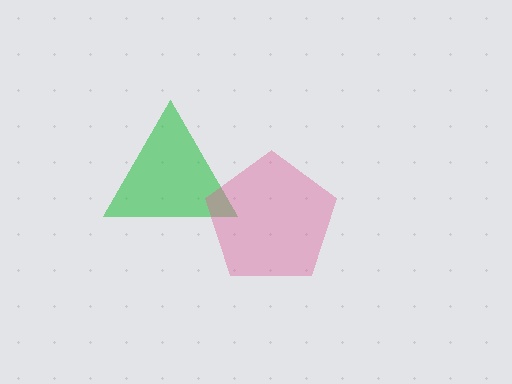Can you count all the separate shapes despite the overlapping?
Yes, there are 2 separate shapes.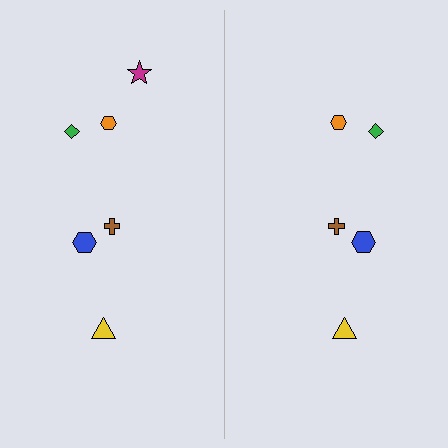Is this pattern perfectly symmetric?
No, the pattern is not perfectly symmetric. A magenta star is missing from the right side.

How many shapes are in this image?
There are 11 shapes in this image.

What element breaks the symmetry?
A magenta star is missing from the right side.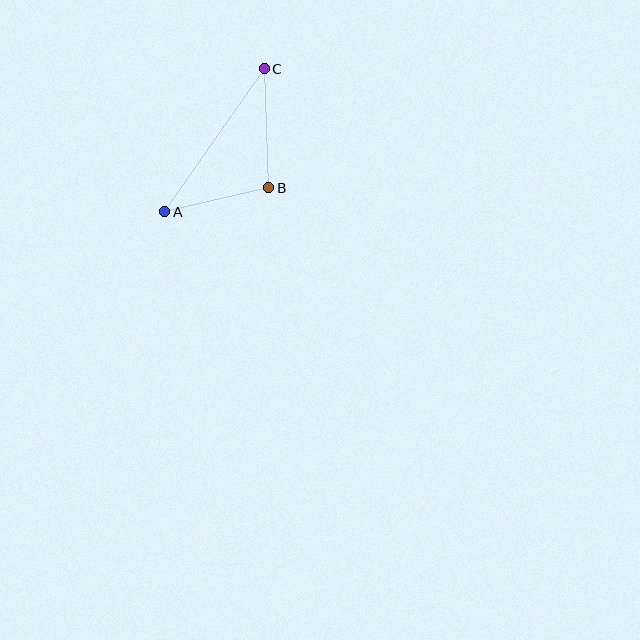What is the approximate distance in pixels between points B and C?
The distance between B and C is approximately 119 pixels.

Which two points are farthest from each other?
Points A and C are farthest from each other.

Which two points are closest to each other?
Points A and B are closest to each other.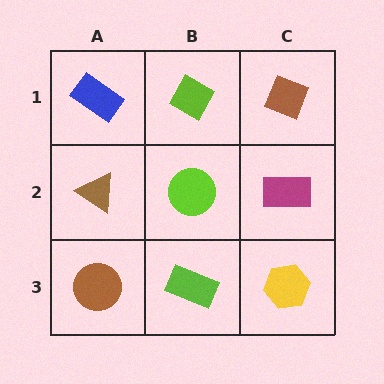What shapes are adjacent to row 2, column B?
A lime diamond (row 1, column B), a lime rectangle (row 3, column B), a brown triangle (row 2, column A), a magenta rectangle (row 2, column C).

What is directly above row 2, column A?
A blue rectangle.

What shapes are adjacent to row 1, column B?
A lime circle (row 2, column B), a blue rectangle (row 1, column A), a brown diamond (row 1, column C).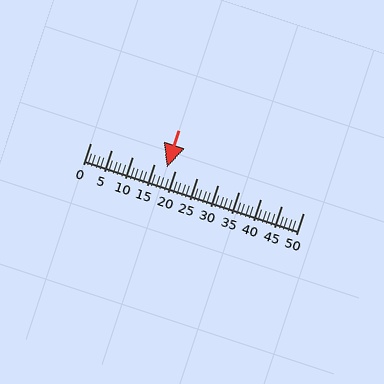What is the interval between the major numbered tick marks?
The major tick marks are spaced 5 units apart.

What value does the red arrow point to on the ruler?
The red arrow points to approximately 18.